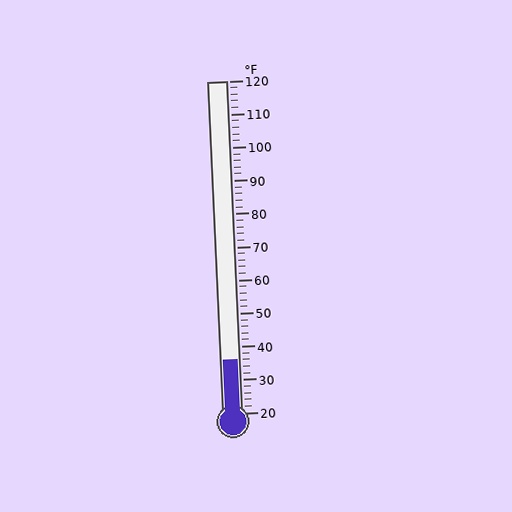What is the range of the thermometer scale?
The thermometer scale ranges from 20°F to 120°F.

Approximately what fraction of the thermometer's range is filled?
The thermometer is filled to approximately 15% of its range.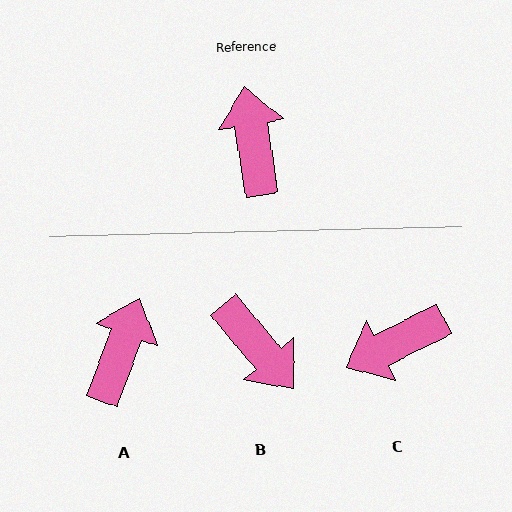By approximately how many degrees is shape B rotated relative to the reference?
Approximately 149 degrees clockwise.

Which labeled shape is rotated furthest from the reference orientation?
B, about 149 degrees away.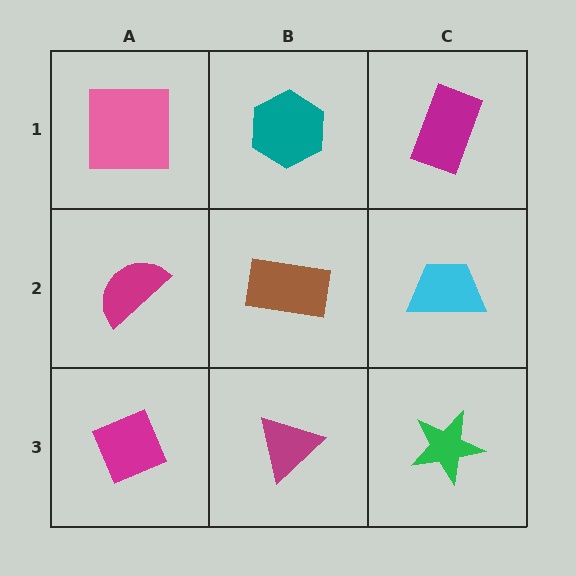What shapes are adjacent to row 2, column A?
A pink square (row 1, column A), a magenta diamond (row 3, column A), a brown rectangle (row 2, column B).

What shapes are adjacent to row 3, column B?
A brown rectangle (row 2, column B), a magenta diamond (row 3, column A), a green star (row 3, column C).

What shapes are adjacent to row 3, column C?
A cyan trapezoid (row 2, column C), a magenta triangle (row 3, column B).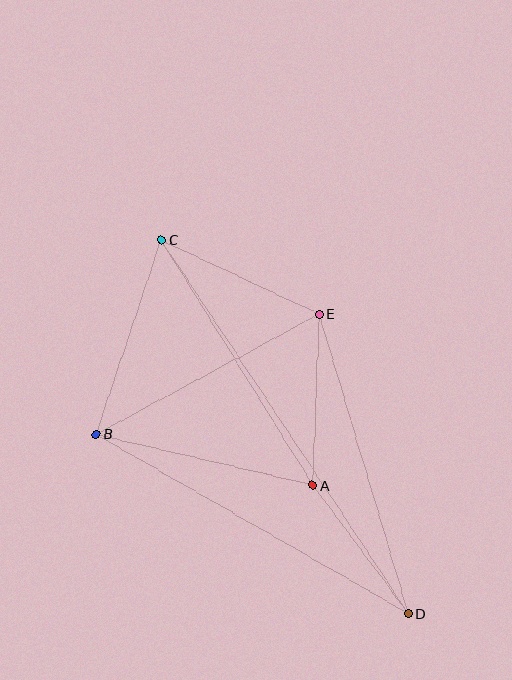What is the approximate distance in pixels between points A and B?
The distance between A and B is approximately 223 pixels.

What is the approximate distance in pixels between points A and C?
The distance between A and C is approximately 289 pixels.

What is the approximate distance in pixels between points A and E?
The distance between A and E is approximately 172 pixels.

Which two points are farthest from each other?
Points C and D are farthest from each other.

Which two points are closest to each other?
Points A and D are closest to each other.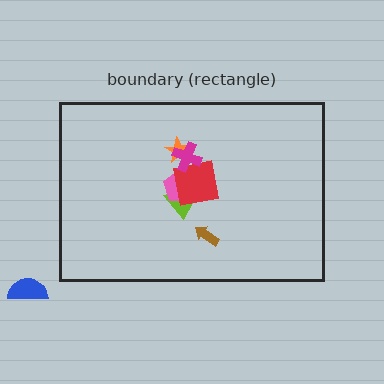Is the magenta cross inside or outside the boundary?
Inside.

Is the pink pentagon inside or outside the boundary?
Inside.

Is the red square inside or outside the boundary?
Inside.